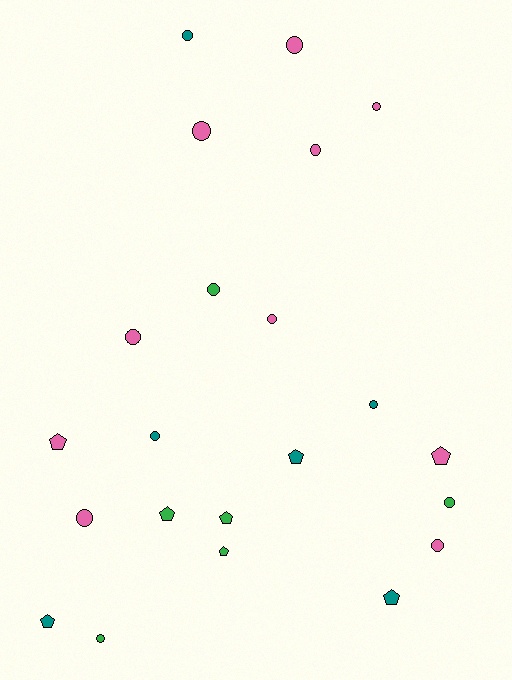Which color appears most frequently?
Pink, with 10 objects.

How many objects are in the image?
There are 22 objects.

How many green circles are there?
There are 3 green circles.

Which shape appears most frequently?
Circle, with 14 objects.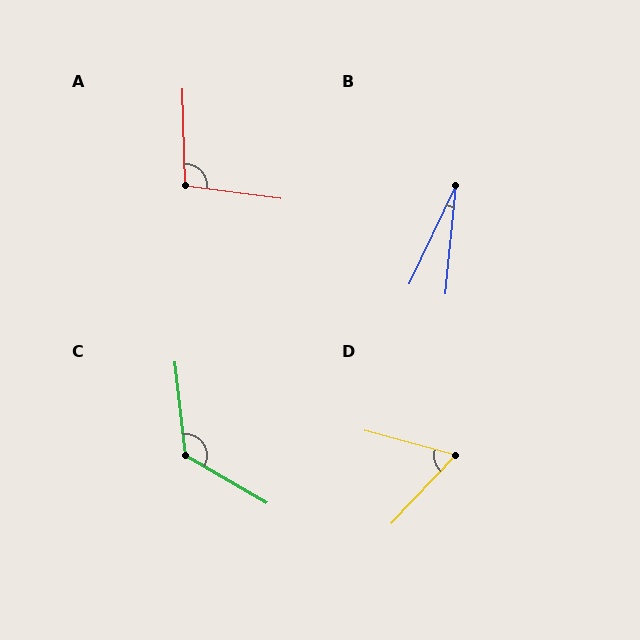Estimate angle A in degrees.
Approximately 99 degrees.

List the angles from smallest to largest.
B (19°), D (62°), A (99°), C (127°).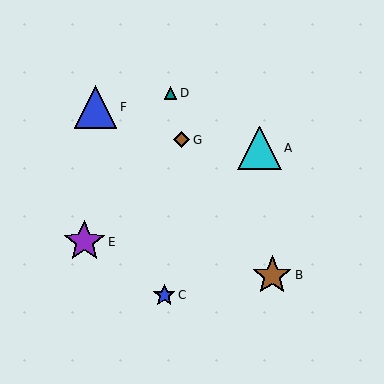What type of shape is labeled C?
Shape C is a blue star.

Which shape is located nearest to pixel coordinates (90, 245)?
The purple star (labeled E) at (84, 242) is nearest to that location.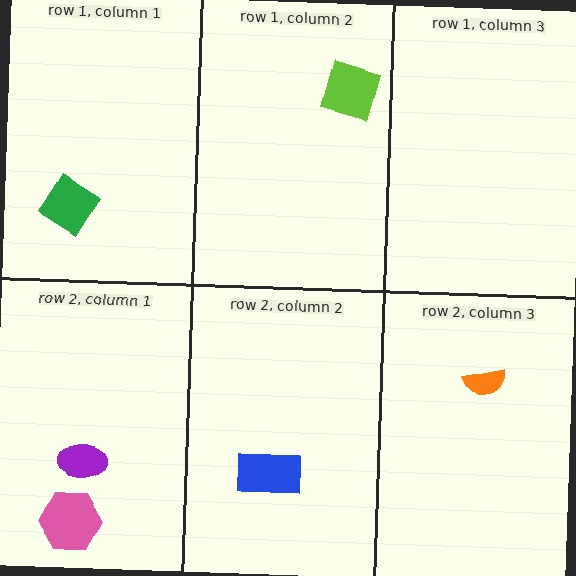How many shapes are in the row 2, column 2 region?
1.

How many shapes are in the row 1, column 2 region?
1.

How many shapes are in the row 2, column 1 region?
2.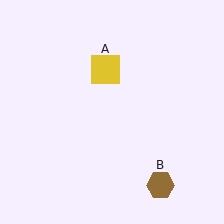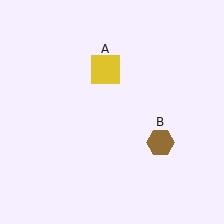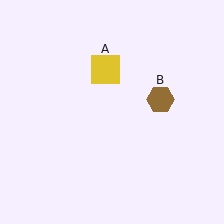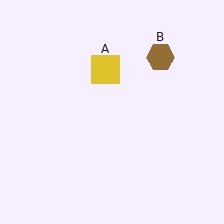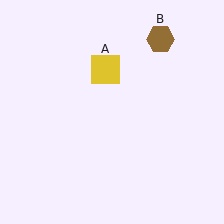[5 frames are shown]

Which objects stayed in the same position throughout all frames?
Yellow square (object A) remained stationary.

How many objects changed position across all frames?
1 object changed position: brown hexagon (object B).